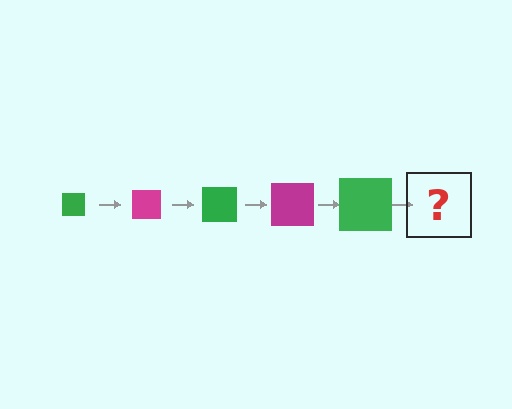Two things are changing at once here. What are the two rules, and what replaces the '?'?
The two rules are that the square grows larger each step and the color cycles through green and magenta. The '?' should be a magenta square, larger than the previous one.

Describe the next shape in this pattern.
It should be a magenta square, larger than the previous one.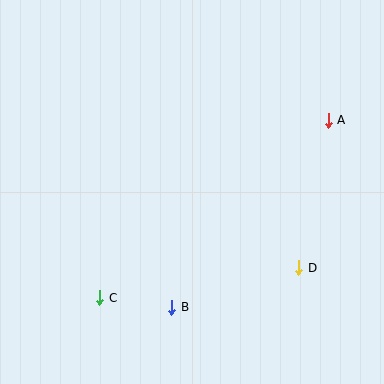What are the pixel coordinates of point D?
Point D is at (299, 268).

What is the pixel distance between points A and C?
The distance between A and C is 289 pixels.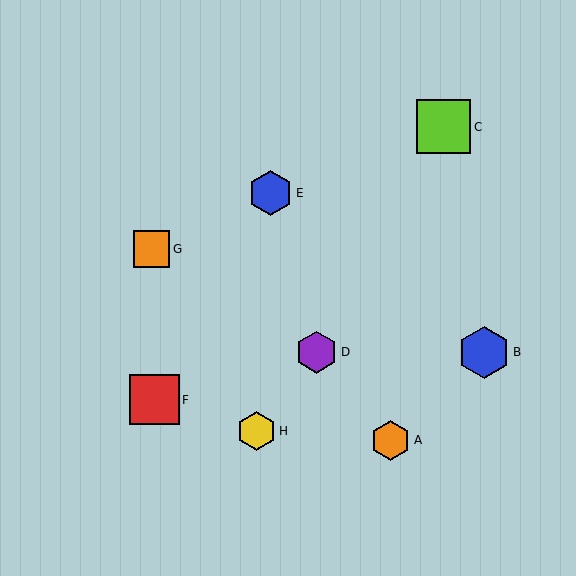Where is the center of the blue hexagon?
The center of the blue hexagon is at (271, 193).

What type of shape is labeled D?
Shape D is a purple hexagon.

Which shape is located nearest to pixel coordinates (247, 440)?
The yellow hexagon (labeled H) at (256, 431) is nearest to that location.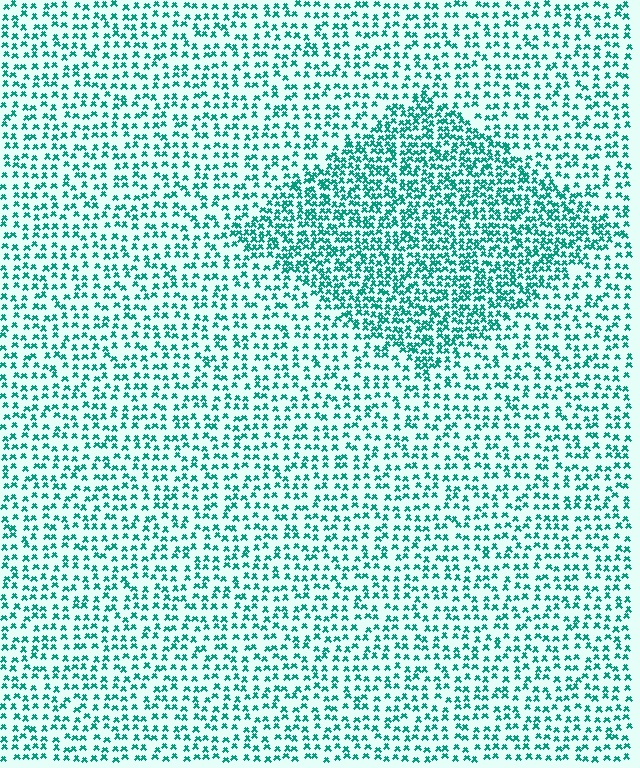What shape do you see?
I see a diamond.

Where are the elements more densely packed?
The elements are more densely packed inside the diamond boundary.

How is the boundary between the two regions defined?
The boundary is defined by a change in element density (approximately 1.8x ratio). All elements are the same color, size, and shape.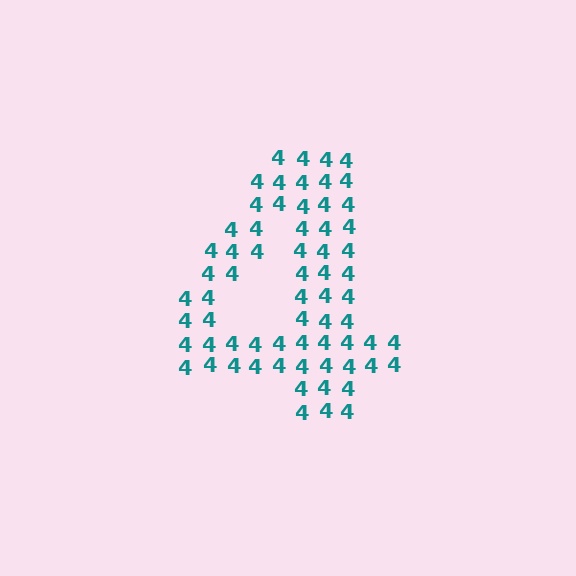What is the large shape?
The large shape is the digit 4.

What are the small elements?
The small elements are digit 4's.